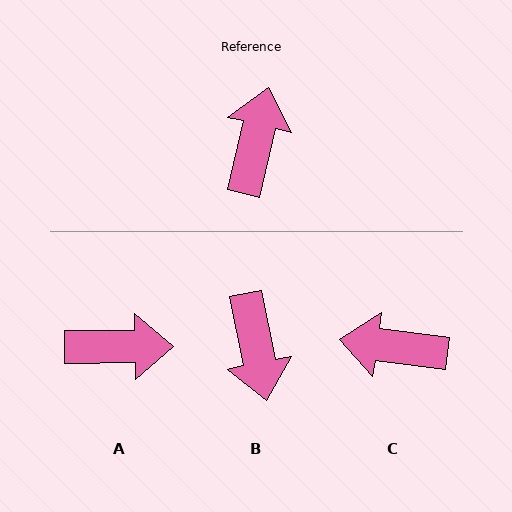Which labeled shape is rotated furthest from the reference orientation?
B, about 156 degrees away.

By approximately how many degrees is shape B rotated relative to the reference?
Approximately 156 degrees clockwise.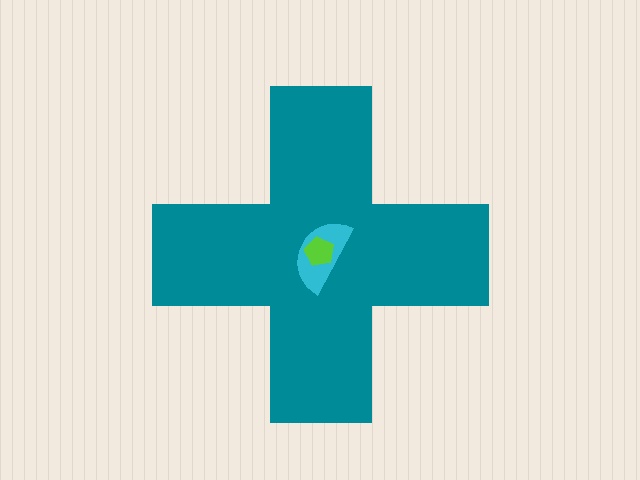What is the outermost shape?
The teal cross.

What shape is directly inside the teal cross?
The cyan semicircle.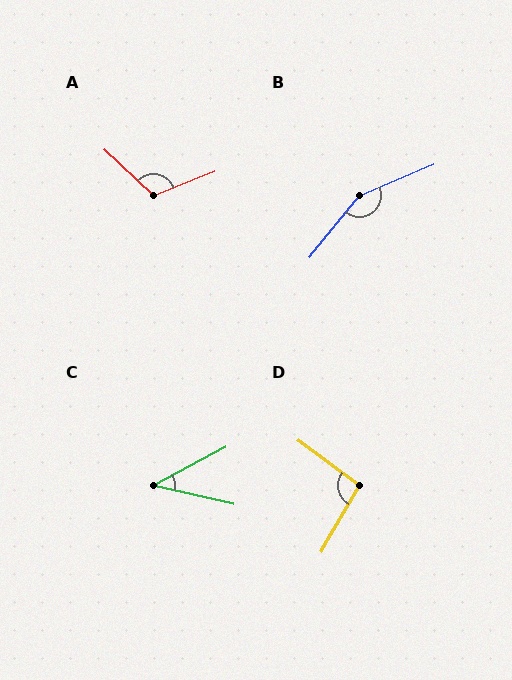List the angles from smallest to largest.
C (41°), D (96°), A (115°), B (152°).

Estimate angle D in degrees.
Approximately 96 degrees.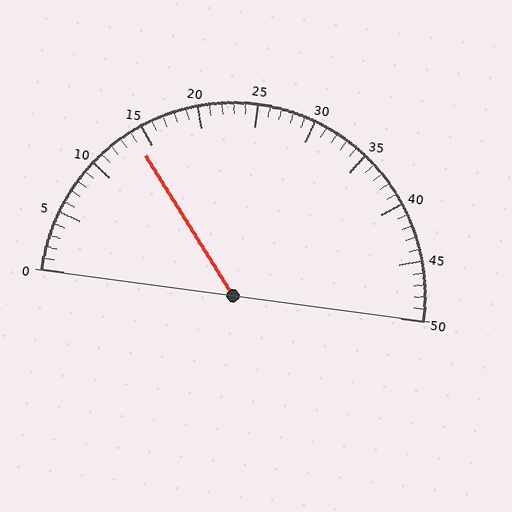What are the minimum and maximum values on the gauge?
The gauge ranges from 0 to 50.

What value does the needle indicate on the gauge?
The needle indicates approximately 14.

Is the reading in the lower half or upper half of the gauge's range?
The reading is in the lower half of the range (0 to 50).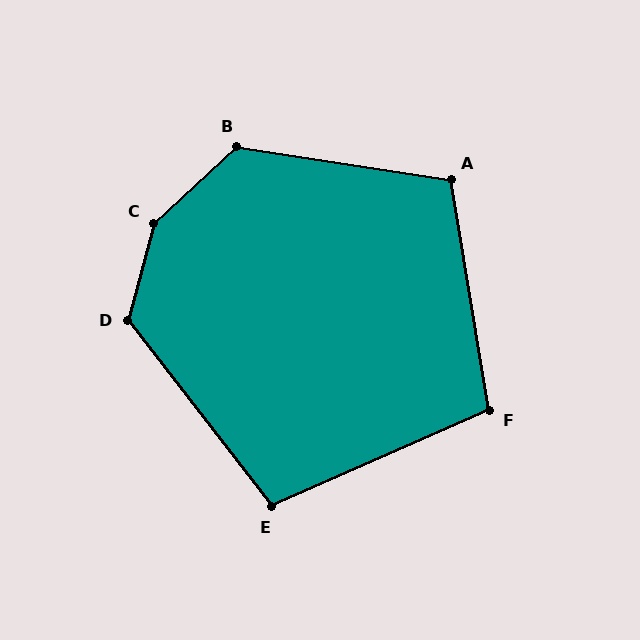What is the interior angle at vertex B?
Approximately 128 degrees (obtuse).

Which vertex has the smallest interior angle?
E, at approximately 104 degrees.